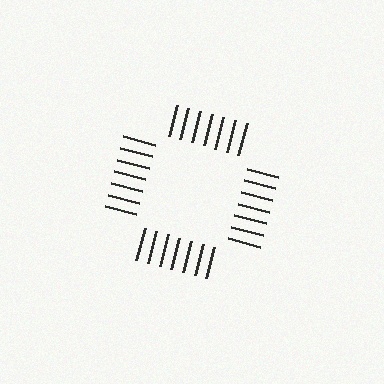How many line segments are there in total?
28 — 7 along each of the 4 edges.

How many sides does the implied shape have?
4 sides — the line-ends trace a square.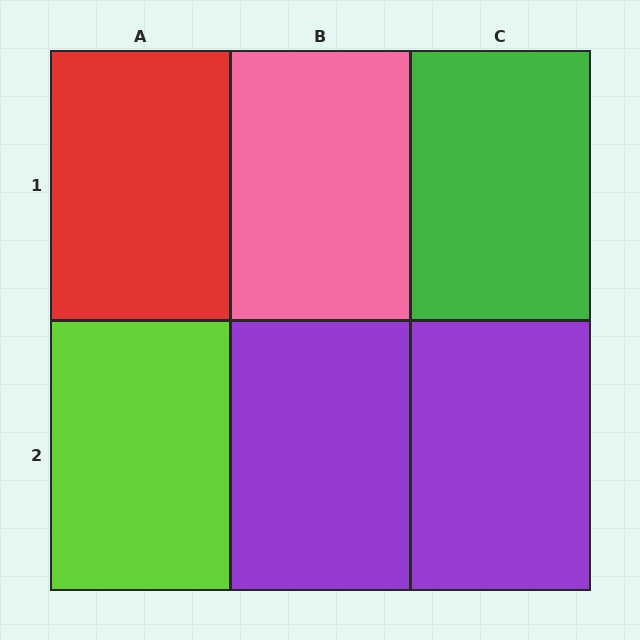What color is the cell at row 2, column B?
Purple.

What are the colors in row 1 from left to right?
Red, pink, green.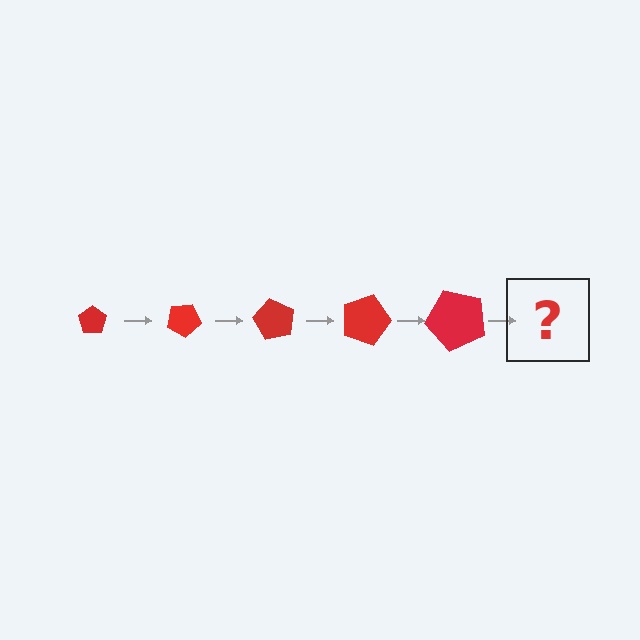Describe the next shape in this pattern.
It should be a pentagon, larger than the previous one and rotated 150 degrees from the start.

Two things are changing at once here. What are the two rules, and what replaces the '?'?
The two rules are that the pentagon grows larger each step and it rotates 30 degrees each step. The '?' should be a pentagon, larger than the previous one and rotated 150 degrees from the start.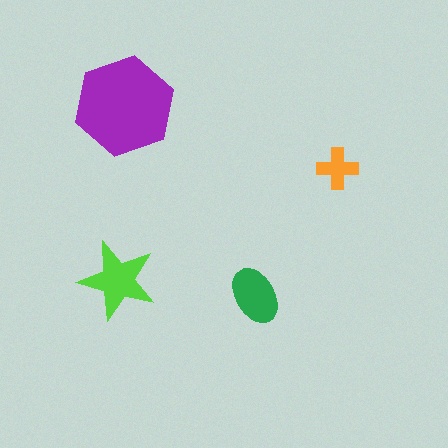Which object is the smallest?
The orange cross.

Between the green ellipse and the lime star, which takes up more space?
The lime star.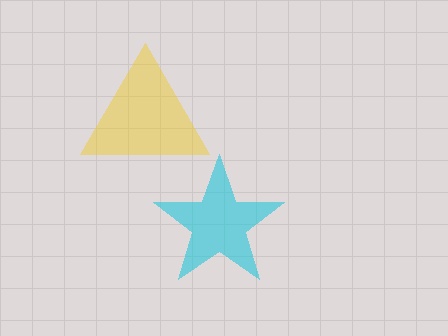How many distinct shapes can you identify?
There are 2 distinct shapes: a yellow triangle, a cyan star.